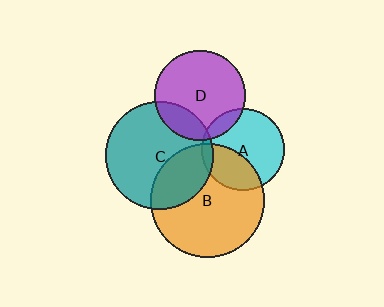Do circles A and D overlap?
Yes.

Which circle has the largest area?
Circle B (orange).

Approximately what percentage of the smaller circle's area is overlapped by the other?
Approximately 10%.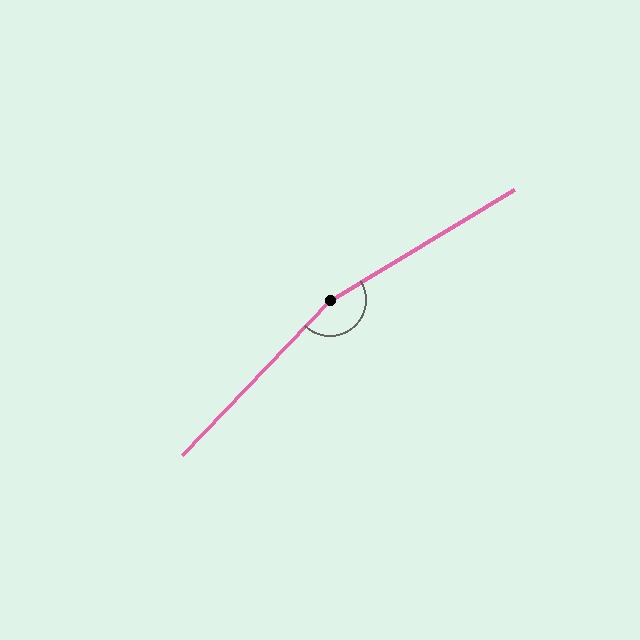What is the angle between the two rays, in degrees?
Approximately 165 degrees.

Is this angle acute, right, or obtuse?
It is obtuse.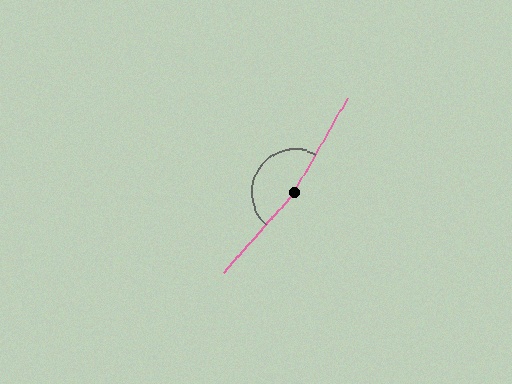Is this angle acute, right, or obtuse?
It is obtuse.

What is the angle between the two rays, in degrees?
Approximately 168 degrees.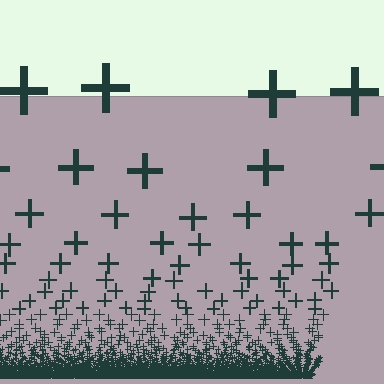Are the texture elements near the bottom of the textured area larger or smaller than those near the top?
Smaller. The gradient is inverted — elements near the bottom are smaller and denser.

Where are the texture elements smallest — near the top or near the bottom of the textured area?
Near the bottom.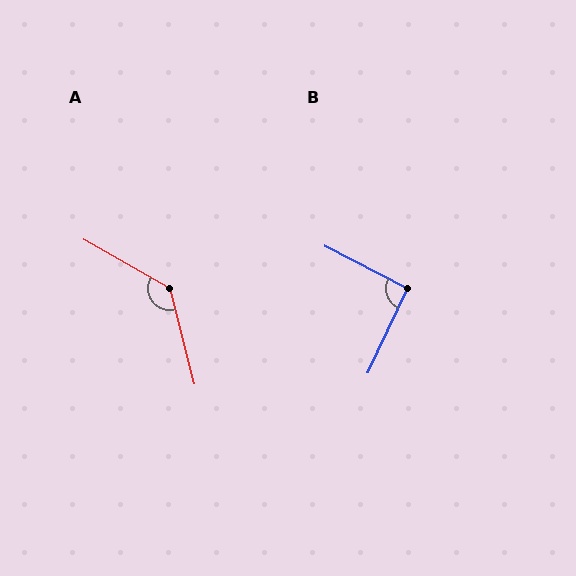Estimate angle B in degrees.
Approximately 92 degrees.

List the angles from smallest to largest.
B (92°), A (134°).